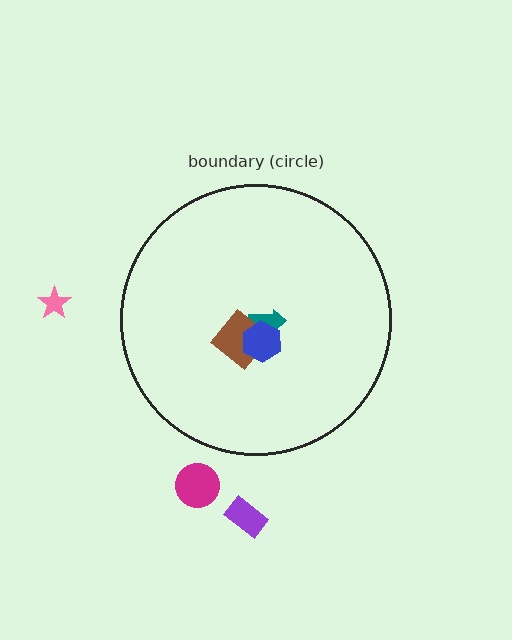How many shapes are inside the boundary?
3 inside, 3 outside.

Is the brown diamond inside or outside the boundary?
Inside.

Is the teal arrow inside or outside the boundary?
Inside.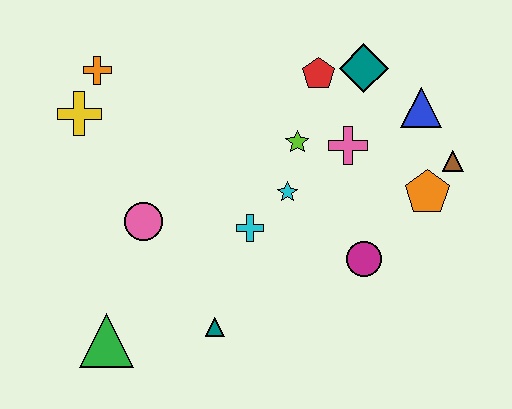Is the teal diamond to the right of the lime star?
Yes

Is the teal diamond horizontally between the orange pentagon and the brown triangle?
No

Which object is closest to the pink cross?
The lime star is closest to the pink cross.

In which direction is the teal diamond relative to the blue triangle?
The teal diamond is to the left of the blue triangle.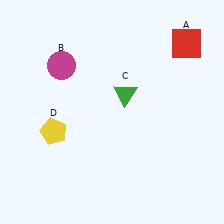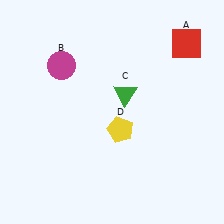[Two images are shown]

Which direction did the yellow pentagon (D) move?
The yellow pentagon (D) moved right.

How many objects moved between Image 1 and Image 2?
1 object moved between the two images.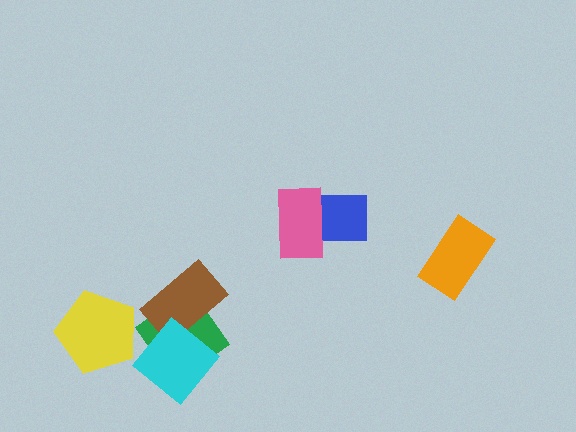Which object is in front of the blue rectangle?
The pink rectangle is in front of the blue rectangle.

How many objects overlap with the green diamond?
2 objects overlap with the green diamond.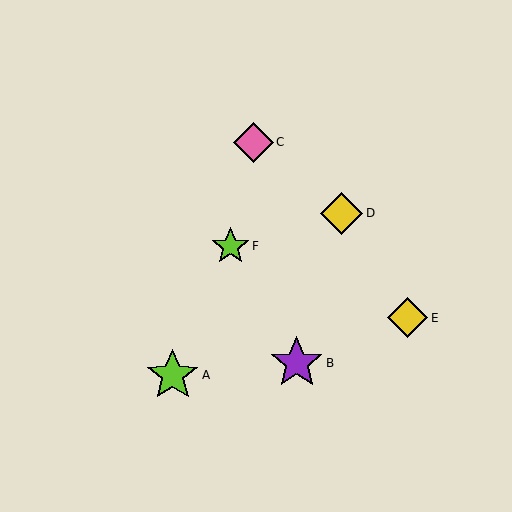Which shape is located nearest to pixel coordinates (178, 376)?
The lime star (labeled A) at (173, 375) is nearest to that location.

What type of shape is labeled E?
Shape E is a yellow diamond.